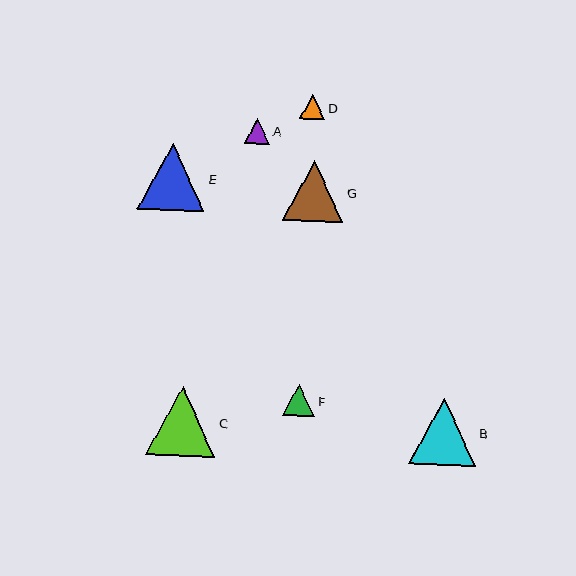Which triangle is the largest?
Triangle C is the largest with a size of approximately 69 pixels.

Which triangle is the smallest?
Triangle D is the smallest with a size of approximately 25 pixels.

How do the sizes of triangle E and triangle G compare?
Triangle E and triangle G are approximately the same size.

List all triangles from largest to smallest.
From largest to smallest: C, B, E, G, F, A, D.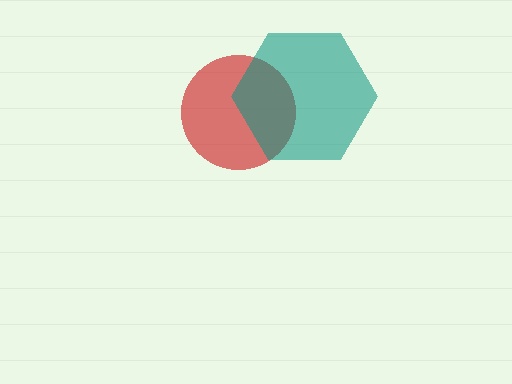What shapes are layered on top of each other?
The layered shapes are: a red circle, a teal hexagon.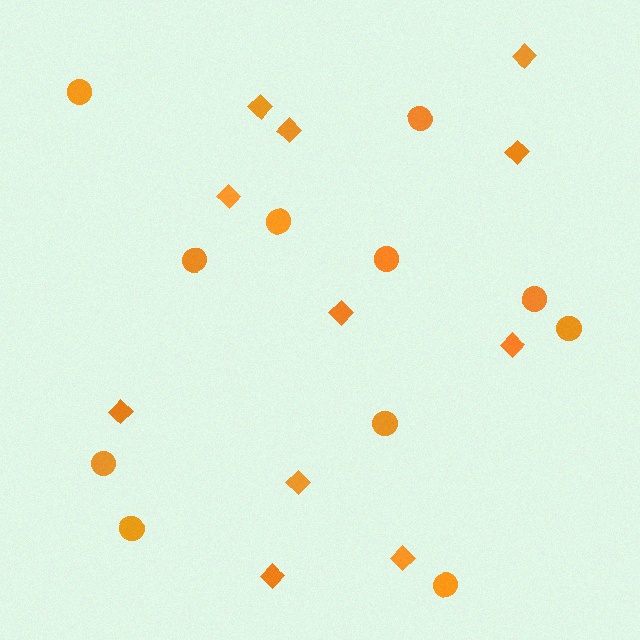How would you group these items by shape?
There are 2 groups: one group of diamonds (11) and one group of circles (11).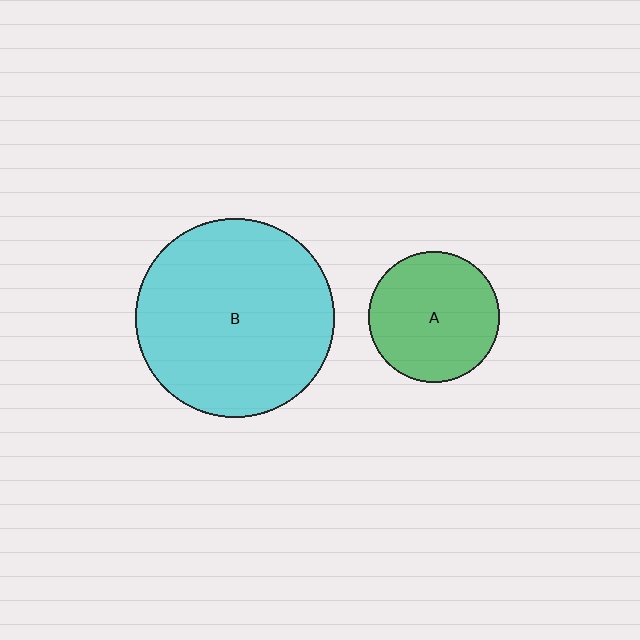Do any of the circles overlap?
No, none of the circles overlap.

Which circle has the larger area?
Circle B (cyan).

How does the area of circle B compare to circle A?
Approximately 2.3 times.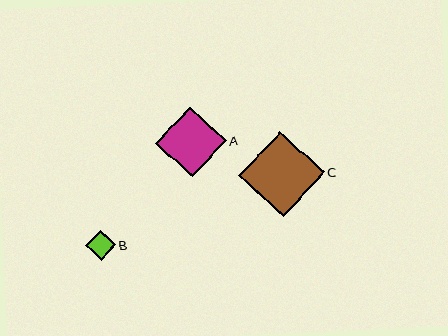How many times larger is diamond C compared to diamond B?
Diamond C is approximately 2.8 times the size of diamond B.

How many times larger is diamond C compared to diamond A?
Diamond C is approximately 1.2 times the size of diamond A.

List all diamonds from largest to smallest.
From largest to smallest: C, A, B.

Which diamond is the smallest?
Diamond B is the smallest with a size of approximately 30 pixels.